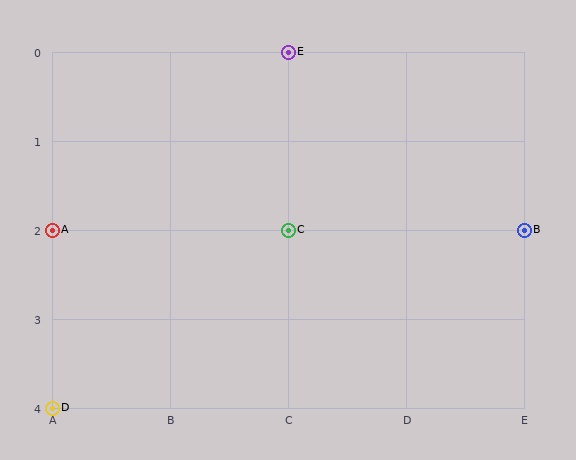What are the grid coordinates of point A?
Point A is at grid coordinates (A, 2).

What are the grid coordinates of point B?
Point B is at grid coordinates (E, 2).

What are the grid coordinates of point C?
Point C is at grid coordinates (C, 2).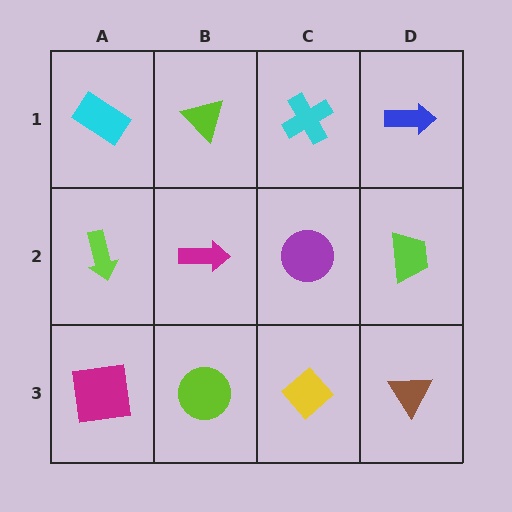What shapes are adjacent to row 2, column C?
A cyan cross (row 1, column C), a yellow diamond (row 3, column C), a magenta arrow (row 2, column B), a lime trapezoid (row 2, column D).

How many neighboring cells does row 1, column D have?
2.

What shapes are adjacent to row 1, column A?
A lime arrow (row 2, column A), a lime triangle (row 1, column B).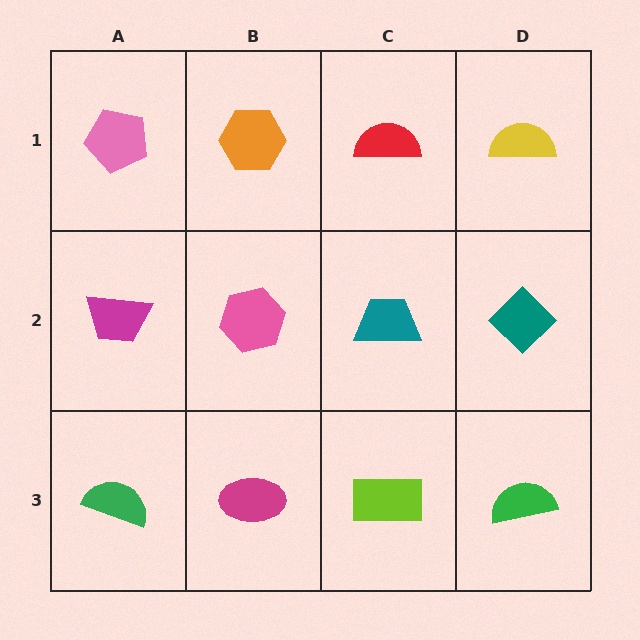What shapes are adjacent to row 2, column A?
A pink pentagon (row 1, column A), a green semicircle (row 3, column A), a pink hexagon (row 2, column B).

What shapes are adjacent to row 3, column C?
A teal trapezoid (row 2, column C), a magenta ellipse (row 3, column B), a green semicircle (row 3, column D).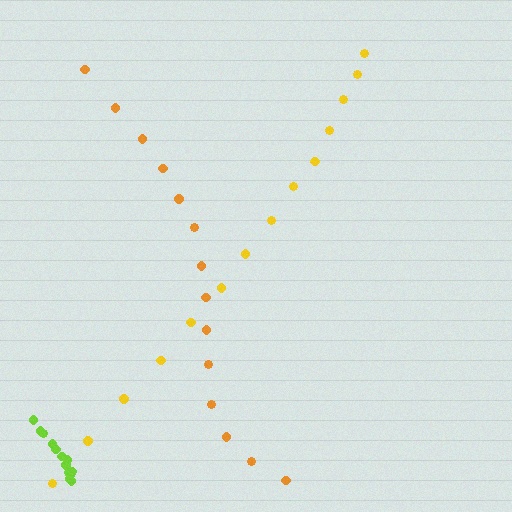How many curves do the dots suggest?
There are 3 distinct paths.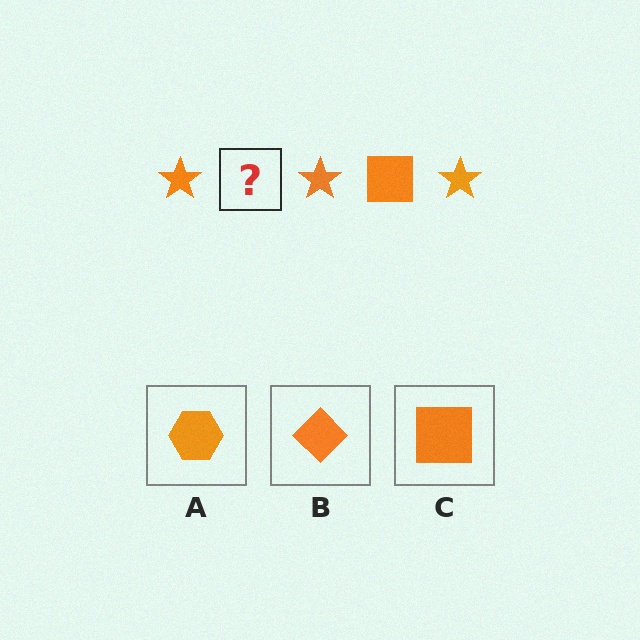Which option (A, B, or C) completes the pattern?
C.